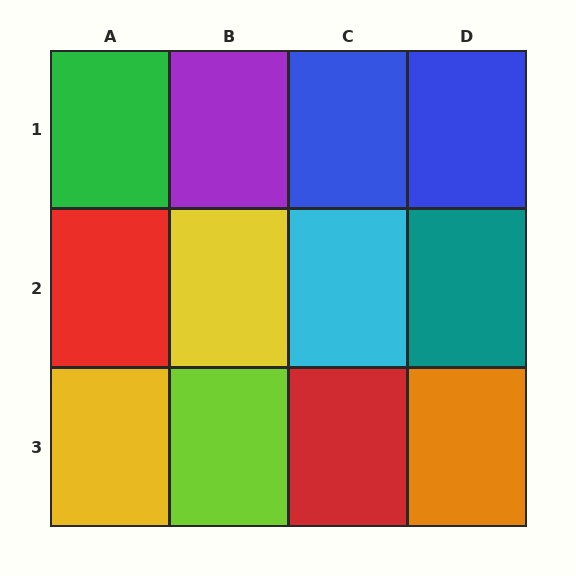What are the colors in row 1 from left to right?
Green, purple, blue, blue.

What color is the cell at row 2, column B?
Yellow.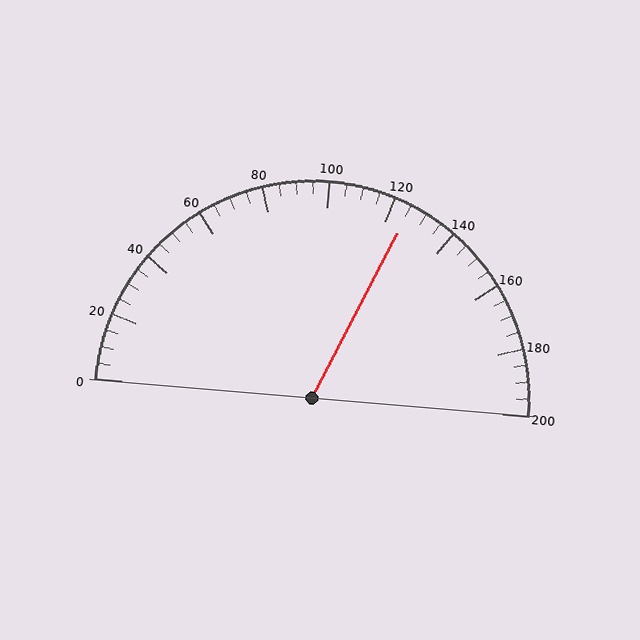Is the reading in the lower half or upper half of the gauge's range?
The reading is in the upper half of the range (0 to 200).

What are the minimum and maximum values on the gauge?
The gauge ranges from 0 to 200.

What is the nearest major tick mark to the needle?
The nearest major tick mark is 120.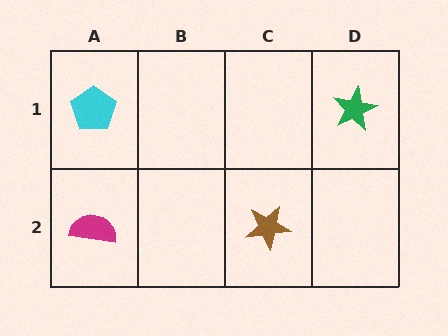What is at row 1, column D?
A green star.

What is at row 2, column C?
A brown star.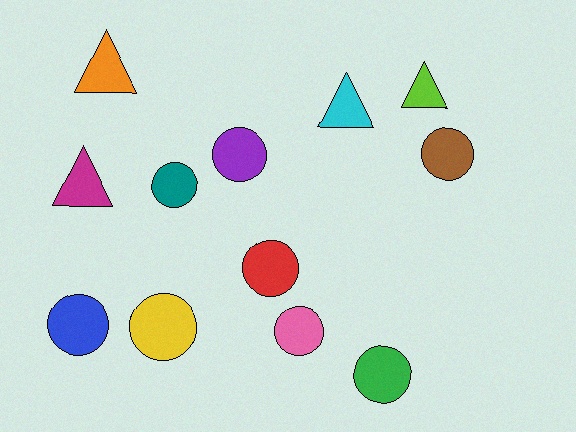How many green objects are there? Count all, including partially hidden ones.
There is 1 green object.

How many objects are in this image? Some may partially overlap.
There are 12 objects.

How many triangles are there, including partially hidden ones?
There are 4 triangles.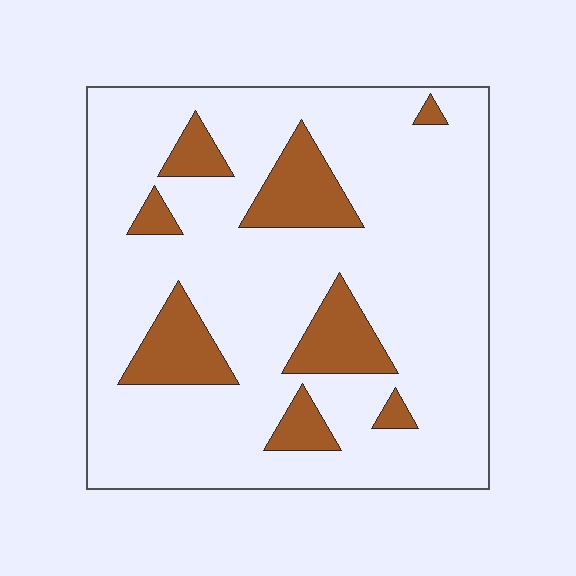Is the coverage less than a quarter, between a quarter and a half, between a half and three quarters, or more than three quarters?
Less than a quarter.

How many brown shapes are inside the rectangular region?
8.